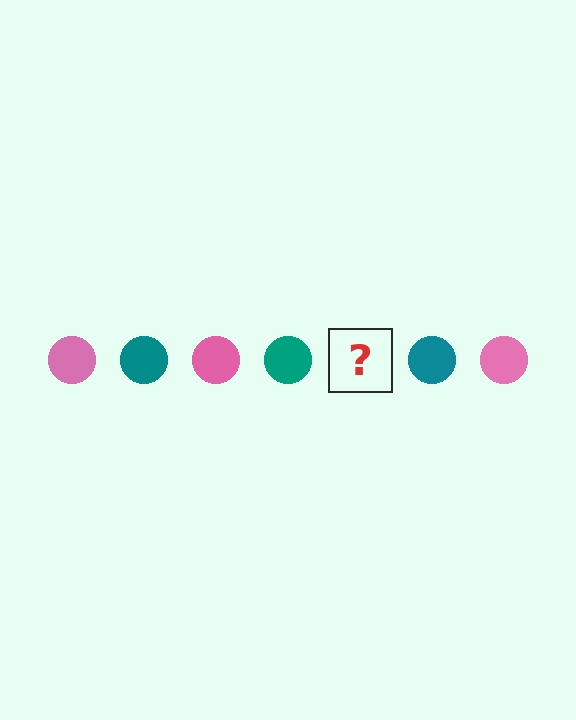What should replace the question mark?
The question mark should be replaced with a pink circle.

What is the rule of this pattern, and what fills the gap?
The rule is that the pattern cycles through pink, teal circles. The gap should be filled with a pink circle.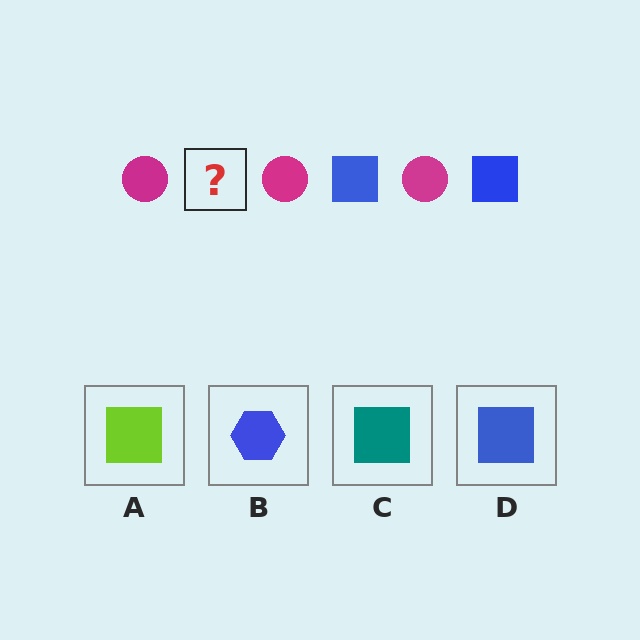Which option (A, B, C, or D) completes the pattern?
D.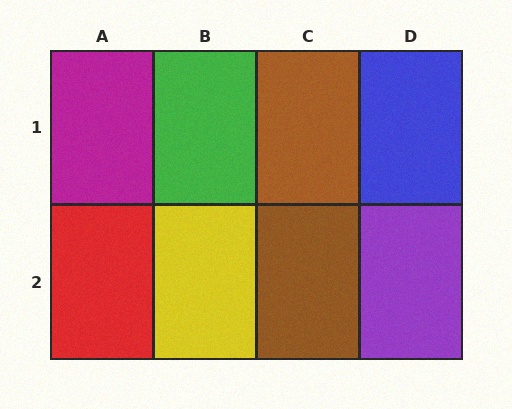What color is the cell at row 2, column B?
Yellow.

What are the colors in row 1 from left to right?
Magenta, green, brown, blue.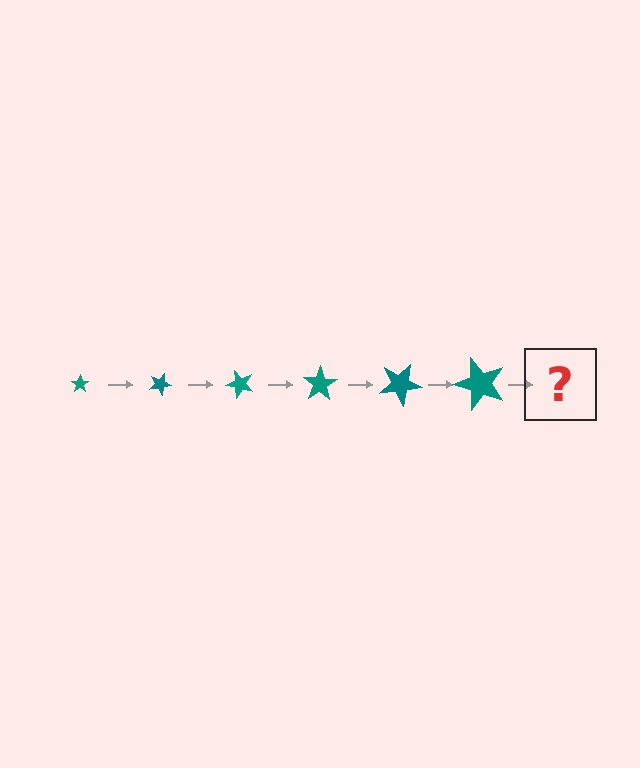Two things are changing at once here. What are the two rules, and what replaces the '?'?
The two rules are that the star grows larger each step and it rotates 25 degrees each step. The '?' should be a star, larger than the previous one and rotated 150 degrees from the start.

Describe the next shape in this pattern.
It should be a star, larger than the previous one and rotated 150 degrees from the start.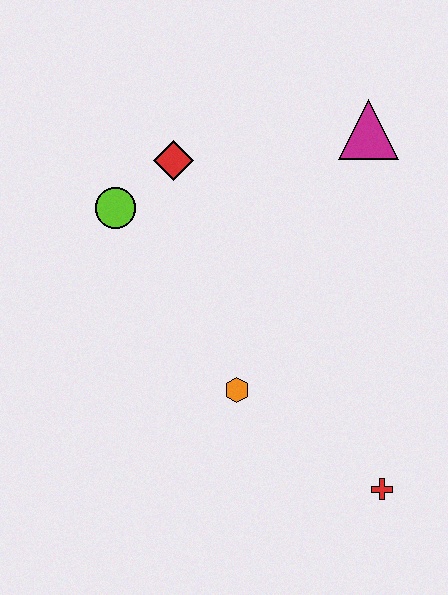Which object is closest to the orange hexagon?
The red cross is closest to the orange hexagon.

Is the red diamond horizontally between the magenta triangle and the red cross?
No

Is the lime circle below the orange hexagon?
No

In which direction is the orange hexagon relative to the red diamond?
The orange hexagon is below the red diamond.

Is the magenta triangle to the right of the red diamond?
Yes